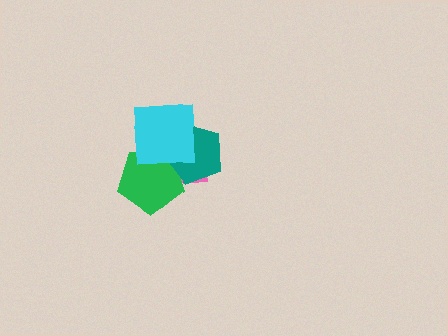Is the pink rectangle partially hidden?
Yes, it is partially covered by another shape.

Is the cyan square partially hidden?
No, no other shape covers it.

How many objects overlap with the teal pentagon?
3 objects overlap with the teal pentagon.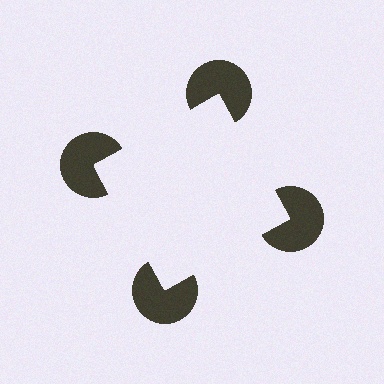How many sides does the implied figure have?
4 sides.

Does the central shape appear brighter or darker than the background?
It typically appears slightly brighter than the background, even though no actual brightness change is drawn.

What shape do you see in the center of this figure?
An illusory square — its edges are inferred from the aligned wedge cuts in the pac-man discs, not physically drawn.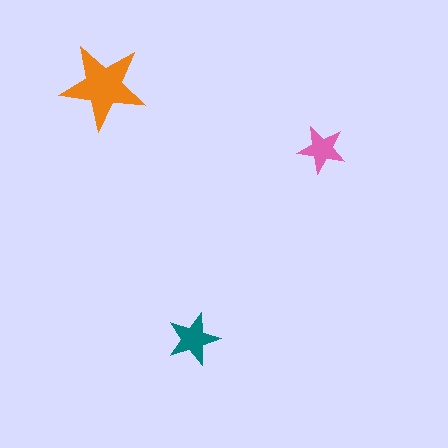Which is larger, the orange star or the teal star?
The orange one.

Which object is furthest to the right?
The pink star is rightmost.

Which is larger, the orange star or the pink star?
The orange one.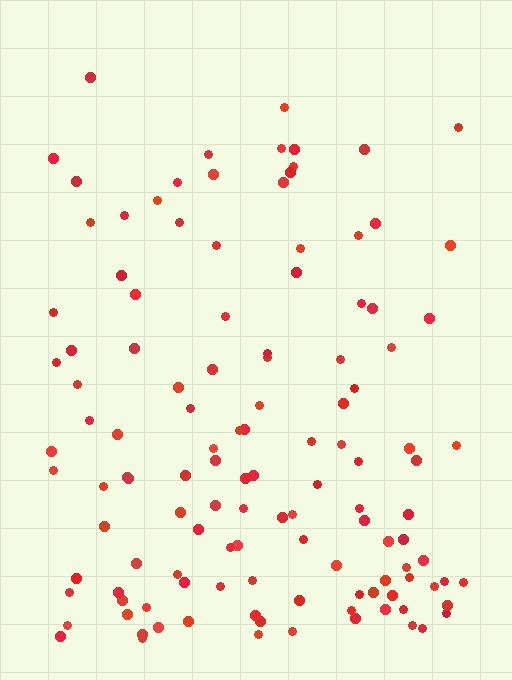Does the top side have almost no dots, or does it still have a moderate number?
Still a moderate number, just noticeably fewer than the bottom.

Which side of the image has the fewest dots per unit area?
The top.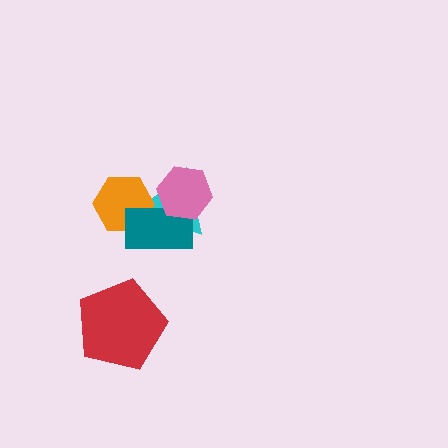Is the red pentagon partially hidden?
No, no other shape covers it.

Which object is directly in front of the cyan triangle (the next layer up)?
The orange hexagon is directly in front of the cyan triangle.